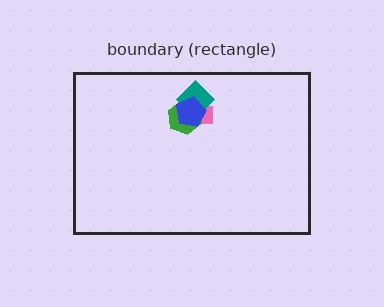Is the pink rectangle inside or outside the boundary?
Inside.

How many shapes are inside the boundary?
4 inside, 0 outside.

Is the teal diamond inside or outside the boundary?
Inside.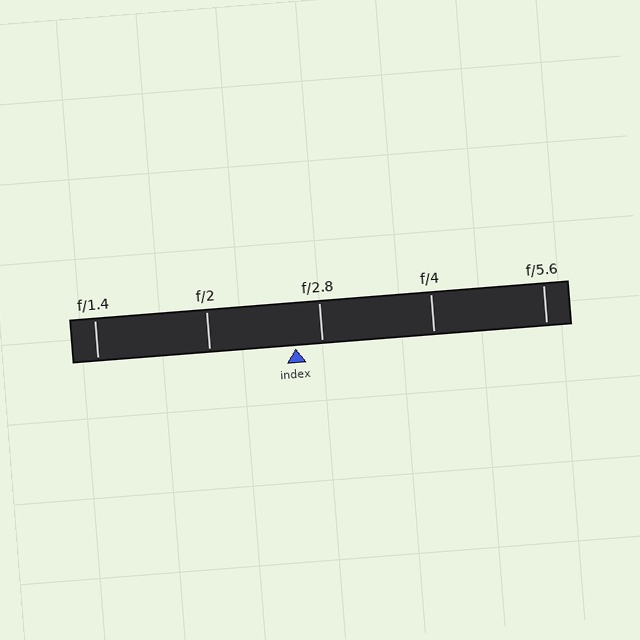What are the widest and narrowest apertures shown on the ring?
The widest aperture shown is f/1.4 and the narrowest is f/5.6.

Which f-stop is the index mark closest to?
The index mark is closest to f/2.8.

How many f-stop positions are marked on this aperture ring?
There are 5 f-stop positions marked.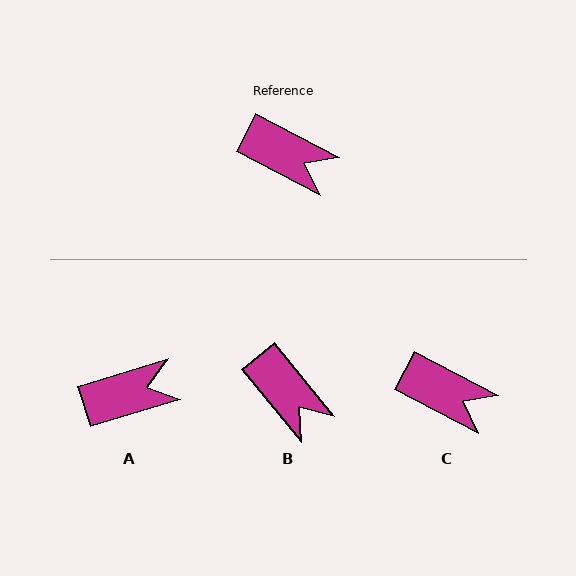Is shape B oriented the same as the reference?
No, it is off by about 23 degrees.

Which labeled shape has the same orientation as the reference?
C.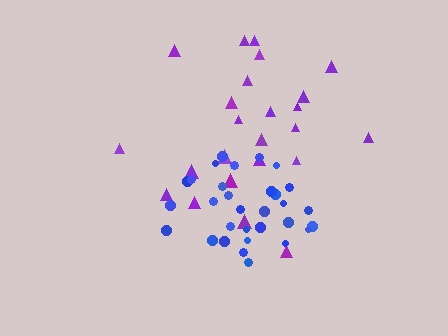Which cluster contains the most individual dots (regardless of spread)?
Blue (32).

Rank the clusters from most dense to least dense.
blue, purple.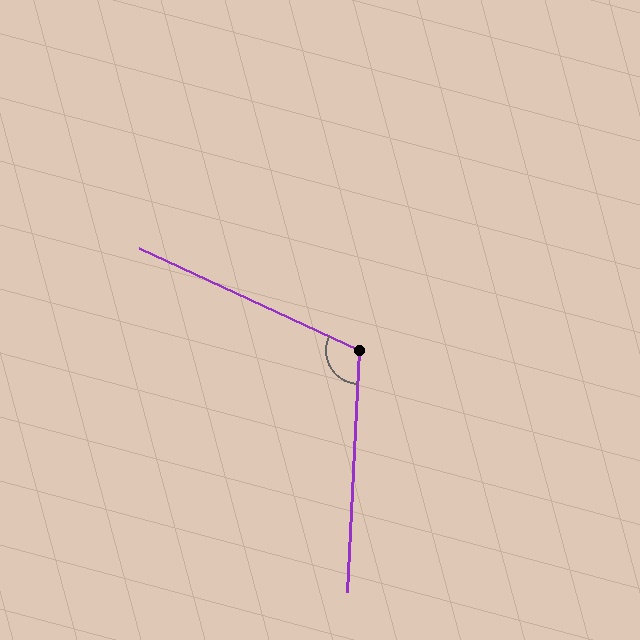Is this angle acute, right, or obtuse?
It is obtuse.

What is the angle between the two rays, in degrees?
Approximately 112 degrees.